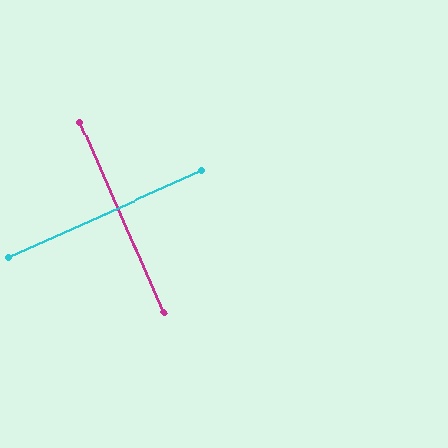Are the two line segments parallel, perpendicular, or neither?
Perpendicular — they meet at approximately 89°.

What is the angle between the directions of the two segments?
Approximately 89 degrees.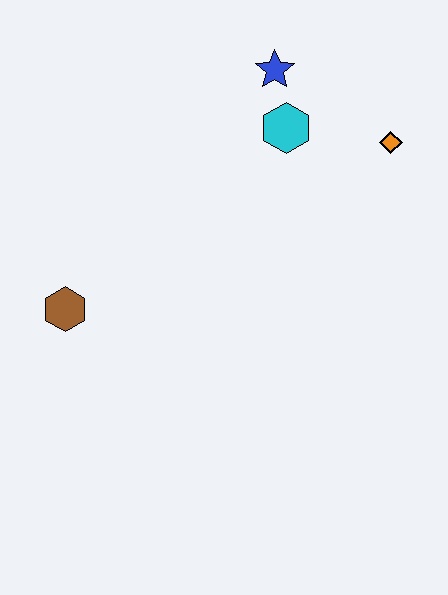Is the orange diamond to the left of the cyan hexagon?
No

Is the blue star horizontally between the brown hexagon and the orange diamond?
Yes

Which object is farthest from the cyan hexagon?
The brown hexagon is farthest from the cyan hexagon.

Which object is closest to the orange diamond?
The cyan hexagon is closest to the orange diamond.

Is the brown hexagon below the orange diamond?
Yes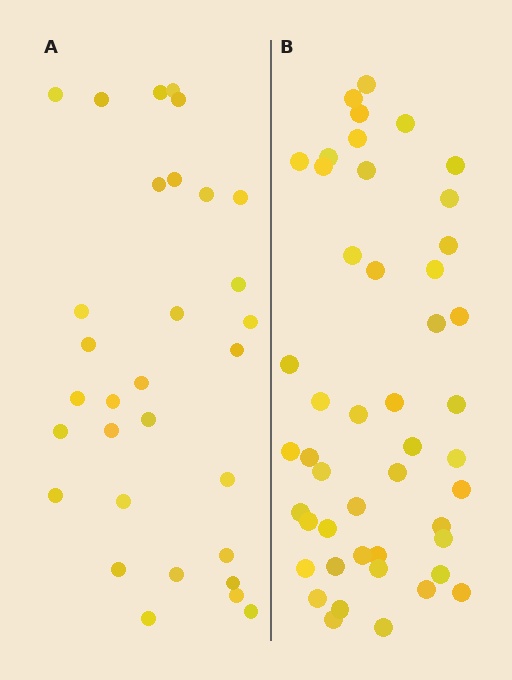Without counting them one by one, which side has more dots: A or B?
Region B (the right region) has more dots.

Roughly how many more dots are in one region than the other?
Region B has approximately 15 more dots than region A.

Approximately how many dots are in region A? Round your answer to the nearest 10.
About 30 dots. (The exact count is 31, which rounds to 30.)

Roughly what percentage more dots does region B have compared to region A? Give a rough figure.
About 50% more.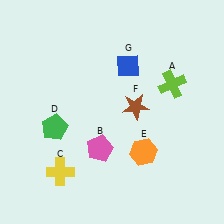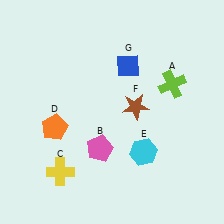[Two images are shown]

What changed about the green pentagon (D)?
In Image 1, D is green. In Image 2, it changed to orange.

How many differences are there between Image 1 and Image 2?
There are 2 differences between the two images.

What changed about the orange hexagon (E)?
In Image 1, E is orange. In Image 2, it changed to cyan.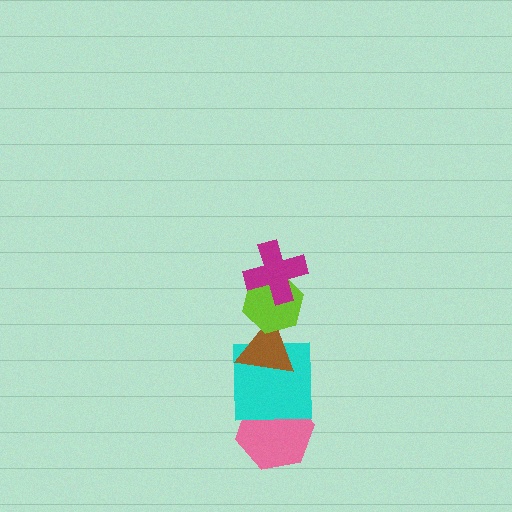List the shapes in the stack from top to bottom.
From top to bottom: the magenta cross, the lime hexagon, the brown triangle, the cyan square, the pink hexagon.